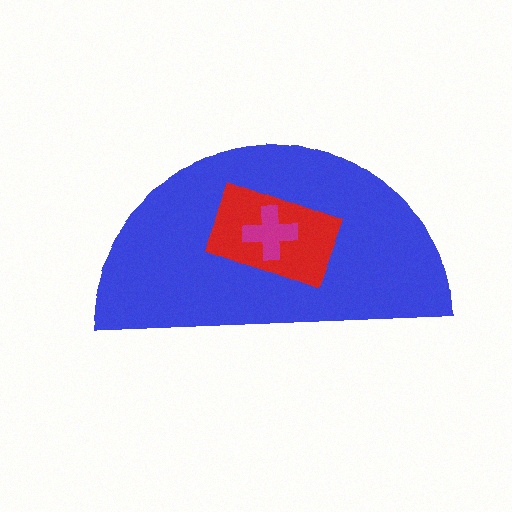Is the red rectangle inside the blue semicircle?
Yes.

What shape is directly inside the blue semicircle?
The red rectangle.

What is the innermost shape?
The magenta cross.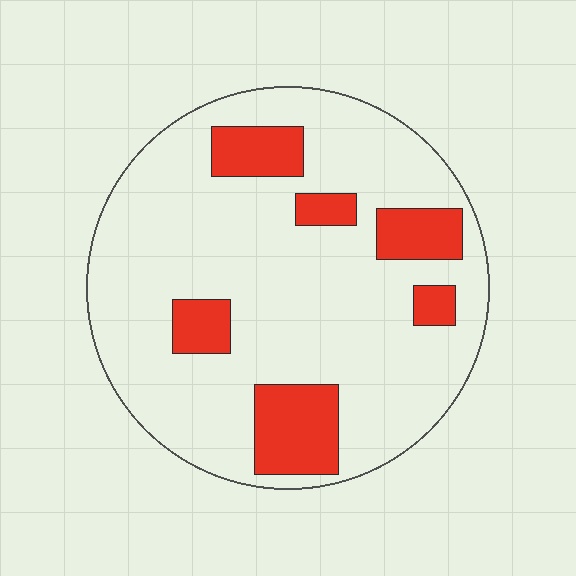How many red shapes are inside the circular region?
6.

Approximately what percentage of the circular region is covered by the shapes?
Approximately 20%.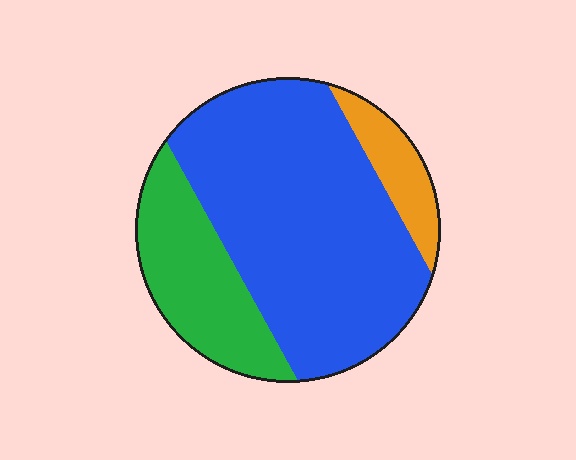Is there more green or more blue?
Blue.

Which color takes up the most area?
Blue, at roughly 65%.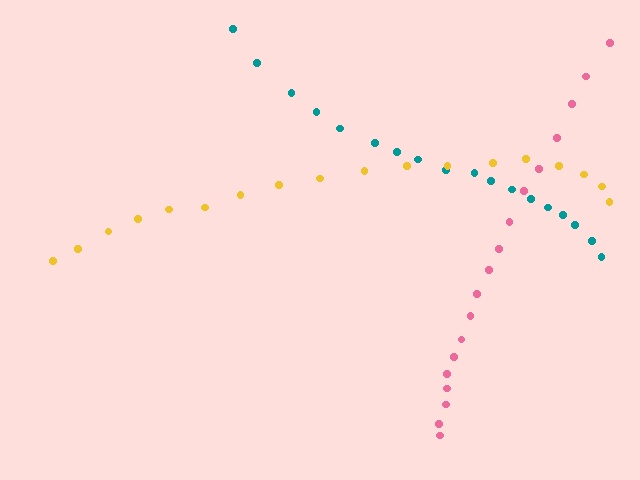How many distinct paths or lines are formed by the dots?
There are 3 distinct paths.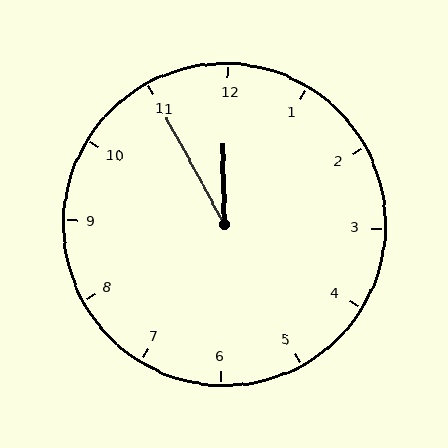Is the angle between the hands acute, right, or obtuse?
It is acute.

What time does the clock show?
11:55.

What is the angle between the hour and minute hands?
Approximately 28 degrees.